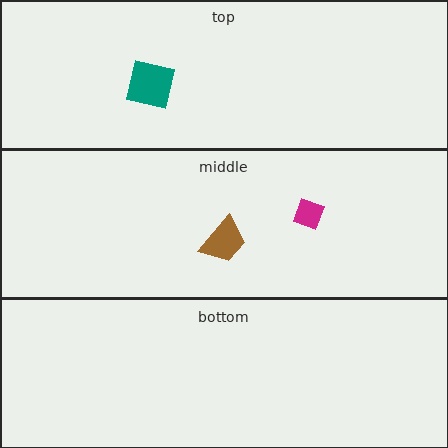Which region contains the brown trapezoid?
The middle region.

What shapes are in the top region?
The teal square.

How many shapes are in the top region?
1.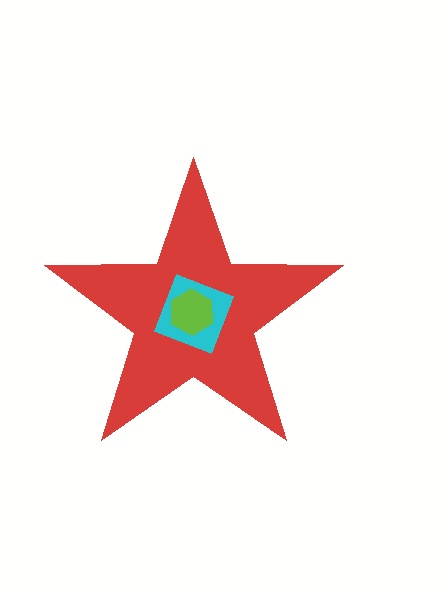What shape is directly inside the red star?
The cyan square.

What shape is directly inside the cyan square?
The lime hexagon.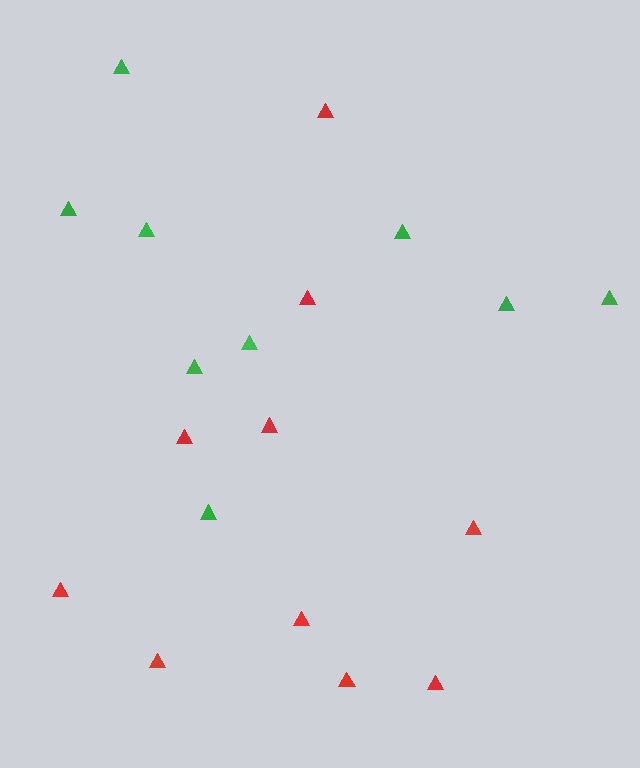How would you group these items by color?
There are 2 groups: one group of green triangles (9) and one group of red triangles (10).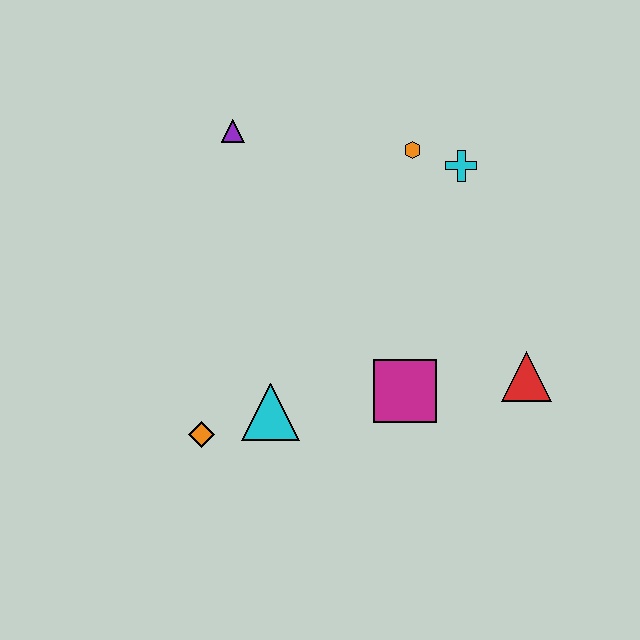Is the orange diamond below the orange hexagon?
Yes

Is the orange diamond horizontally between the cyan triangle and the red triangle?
No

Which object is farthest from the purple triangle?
The red triangle is farthest from the purple triangle.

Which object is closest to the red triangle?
The magenta square is closest to the red triangle.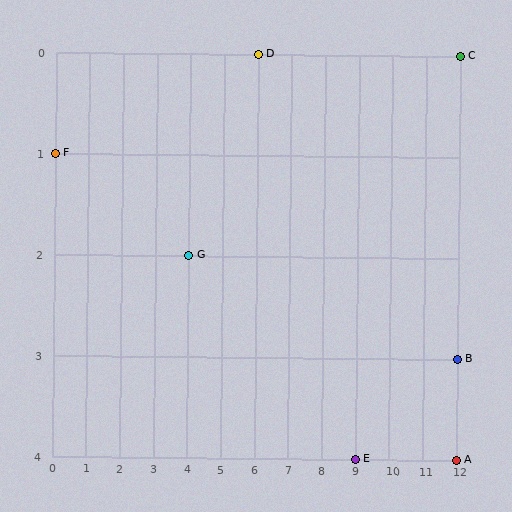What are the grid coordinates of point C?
Point C is at grid coordinates (12, 0).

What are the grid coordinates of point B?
Point B is at grid coordinates (12, 3).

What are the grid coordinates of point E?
Point E is at grid coordinates (9, 4).